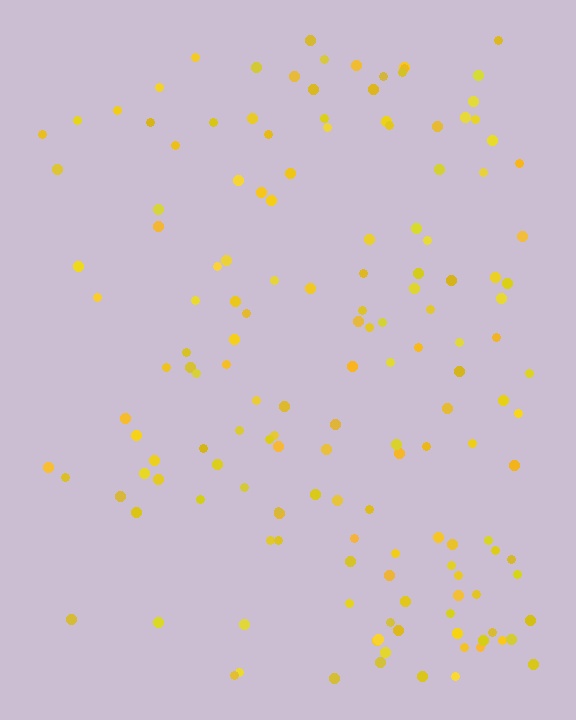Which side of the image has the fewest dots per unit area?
The left.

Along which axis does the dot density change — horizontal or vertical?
Horizontal.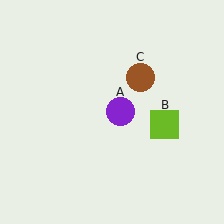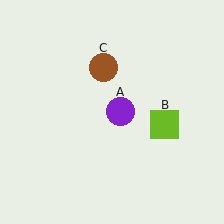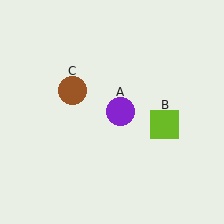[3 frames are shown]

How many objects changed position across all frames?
1 object changed position: brown circle (object C).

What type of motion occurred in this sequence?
The brown circle (object C) rotated counterclockwise around the center of the scene.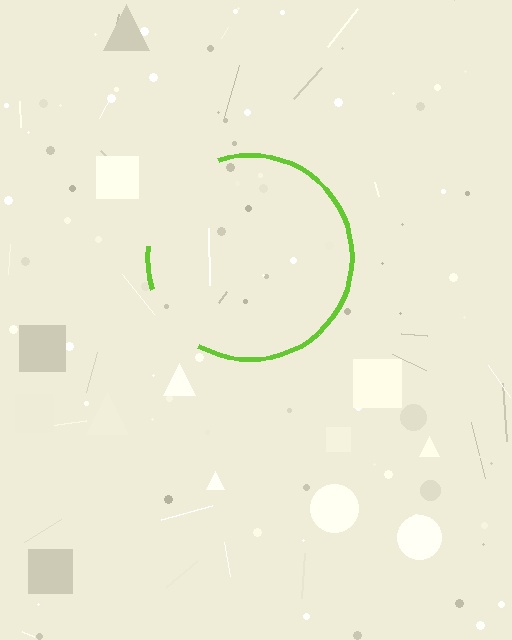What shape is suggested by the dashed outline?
The dashed outline suggests a circle.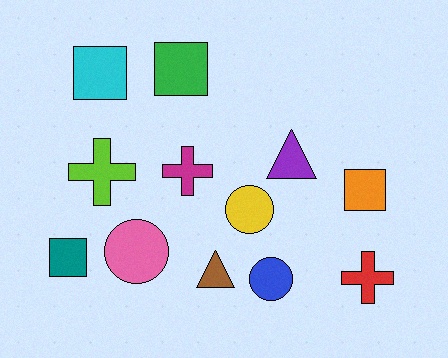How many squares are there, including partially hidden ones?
There are 4 squares.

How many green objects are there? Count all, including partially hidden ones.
There is 1 green object.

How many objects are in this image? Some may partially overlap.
There are 12 objects.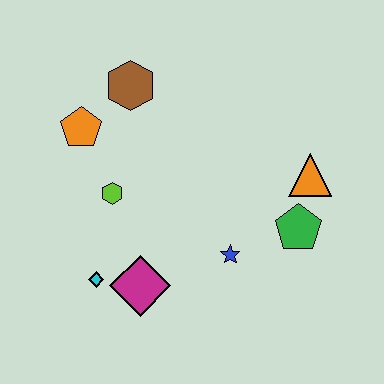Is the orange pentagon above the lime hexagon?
Yes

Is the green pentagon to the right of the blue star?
Yes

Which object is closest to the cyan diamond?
The magenta diamond is closest to the cyan diamond.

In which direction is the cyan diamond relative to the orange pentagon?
The cyan diamond is below the orange pentagon.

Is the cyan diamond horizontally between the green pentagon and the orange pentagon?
Yes